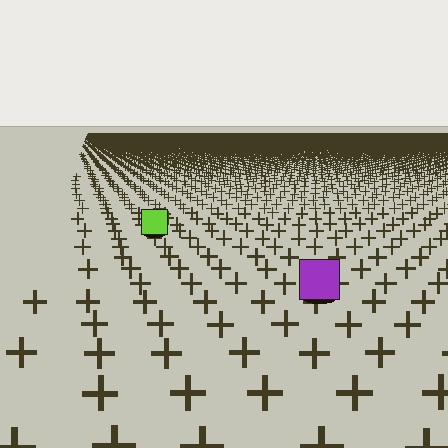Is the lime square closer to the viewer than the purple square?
No. The purple square is closer — you can tell from the texture gradient: the ground texture is coarser near it.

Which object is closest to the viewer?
The purple square is closest. The texture marks near it are larger and more spread out.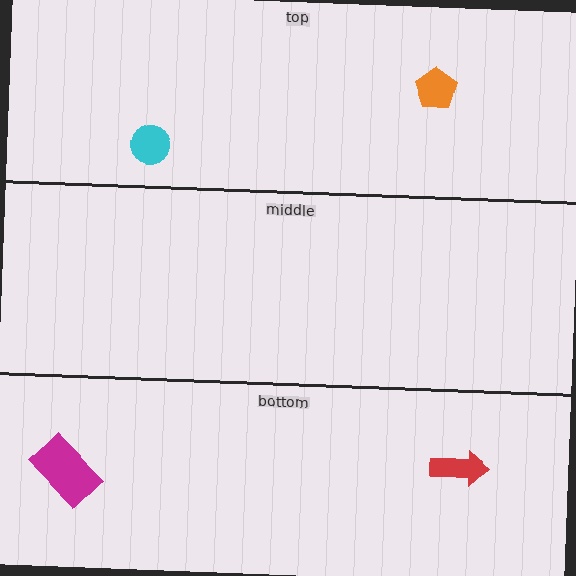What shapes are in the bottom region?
The magenta rectangle, the red arrow.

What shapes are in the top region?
The cyan circle, the orange pentagon.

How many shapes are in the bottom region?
2.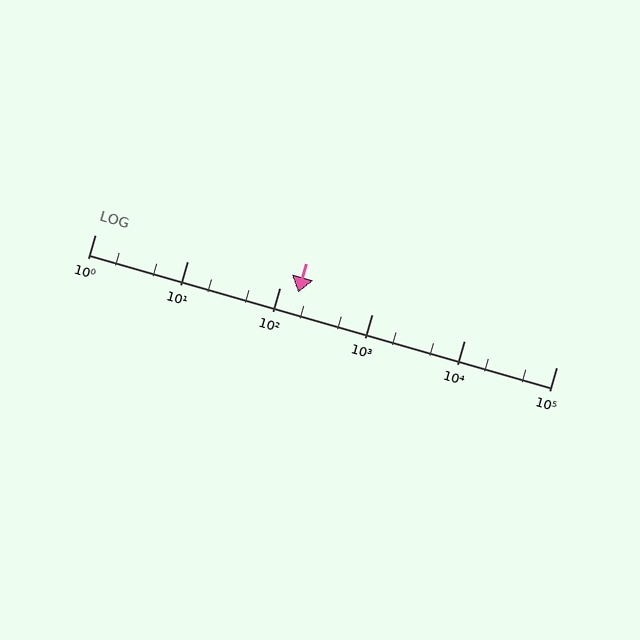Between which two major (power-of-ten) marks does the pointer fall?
The pointer is between 100 and 1000.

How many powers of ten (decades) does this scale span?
The scale spans 5 decades, from 1 to 100000.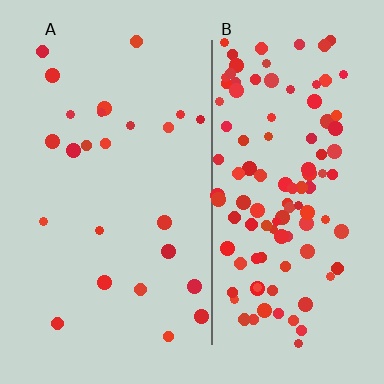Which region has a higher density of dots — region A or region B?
B (the right).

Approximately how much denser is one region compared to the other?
Approximately 4.6× — region B over region A.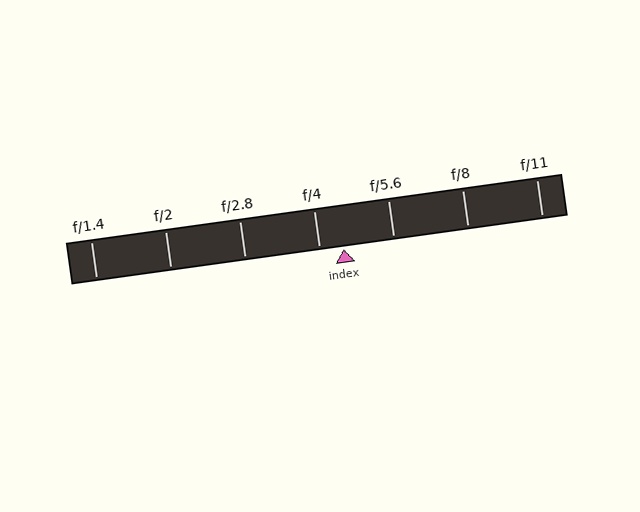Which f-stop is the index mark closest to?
The index mark is closest to f/4.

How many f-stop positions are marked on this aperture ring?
There are 7 f-stop positions marked.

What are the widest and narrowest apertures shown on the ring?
The widest aperture shown is f/1.4 and the narrowest is f/11.